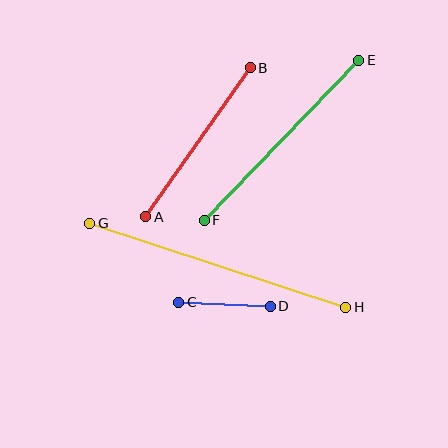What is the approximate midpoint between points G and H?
The midpoint is at approximately (218, 265) pixels.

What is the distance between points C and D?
The distance is approximately 92 pixels.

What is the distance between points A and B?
The distance is approximately 182 pixels.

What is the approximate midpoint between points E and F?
The midpoint is at approximately (281, 140) pixels.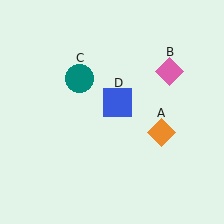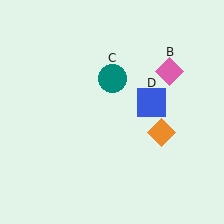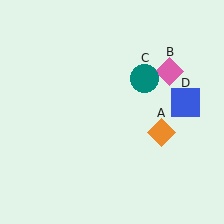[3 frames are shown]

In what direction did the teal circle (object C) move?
The teal circle (object C) moved right.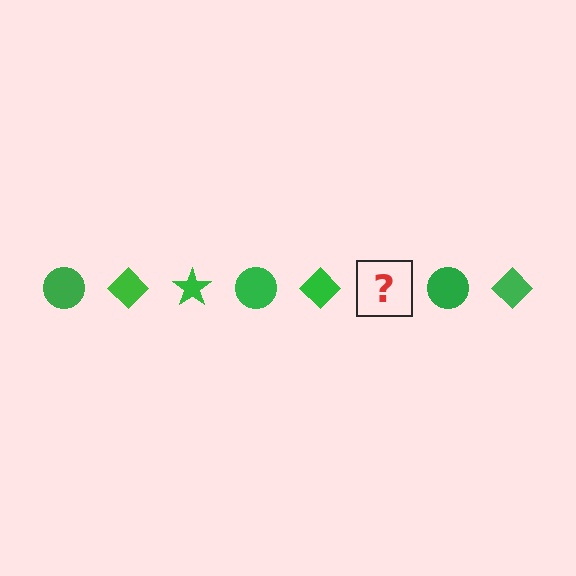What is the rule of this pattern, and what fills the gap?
The rule is that the pattern cycles through circle, diamond, star shapes in green. The gap should be filled with a green star.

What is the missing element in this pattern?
The missing element is a green star.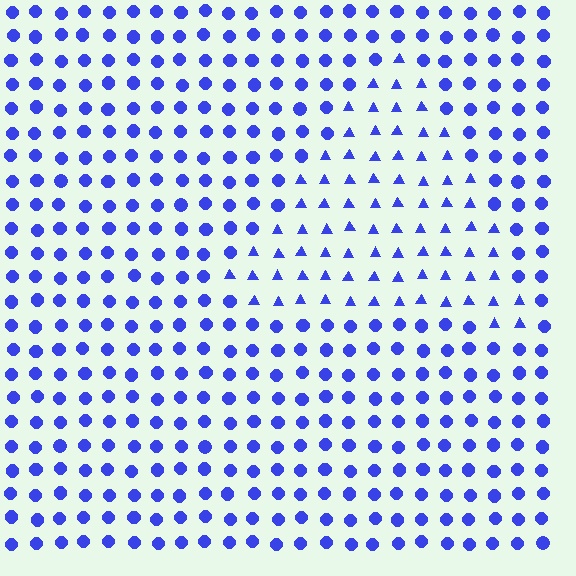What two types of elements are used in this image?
The image uses triangles inside the triangle region and circles outside it.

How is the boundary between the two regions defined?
The boundary is defined by a change in element shape: triangles inside vs. circles outside. All elements share the same color and spacing.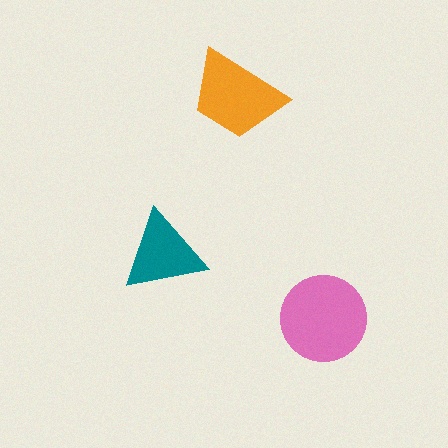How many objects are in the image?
There are 3 objects in the image.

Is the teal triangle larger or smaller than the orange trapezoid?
Smaller.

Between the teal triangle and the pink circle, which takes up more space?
The pink circle.